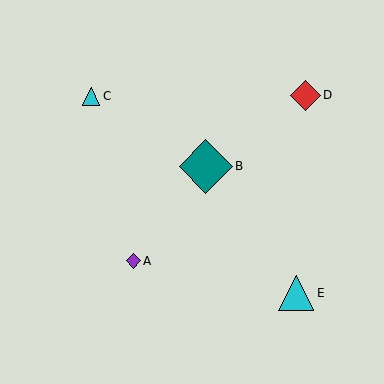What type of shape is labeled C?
Shape C is a cyan triangle.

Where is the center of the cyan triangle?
The center of the cyan triangle is at (91, 96).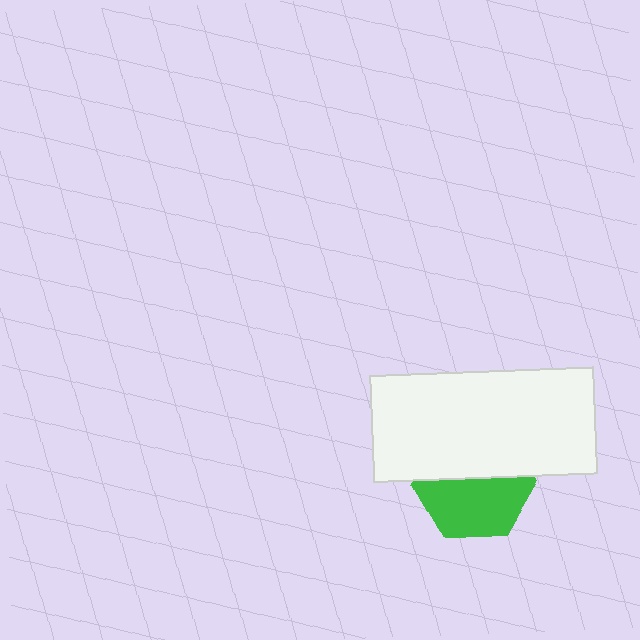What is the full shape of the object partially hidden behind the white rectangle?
The partially hidden object is a green hexagon.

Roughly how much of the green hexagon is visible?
About half of it is visible (roughly 53%).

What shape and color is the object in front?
The object in front is a white rectangle.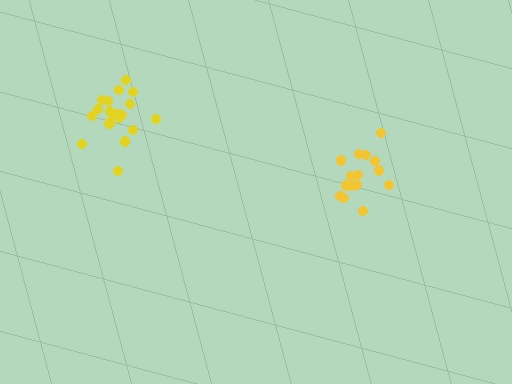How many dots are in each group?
Group 1: 15 dots, Group 2: 19 dots (34 total).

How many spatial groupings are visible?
There are 2 spatial groupings.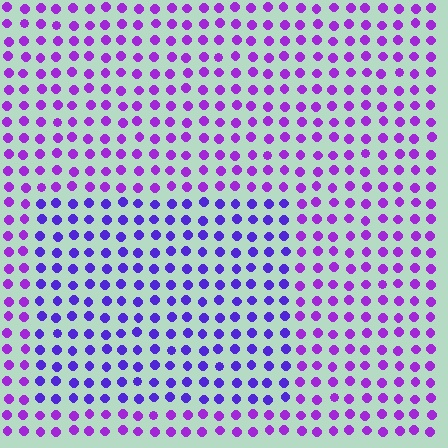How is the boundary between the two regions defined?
The boundary is defined purely by a slight shift in hue (about 28 degrees). Spacing, size, and orientation are identical on both sides.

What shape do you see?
I see a rectangle.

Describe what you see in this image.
The image is filled with small purple elements in a uniform arrangement. A rectangle-shaped region is visible where the elements are tinted to a slightly different hue, forming a subtle color boundary.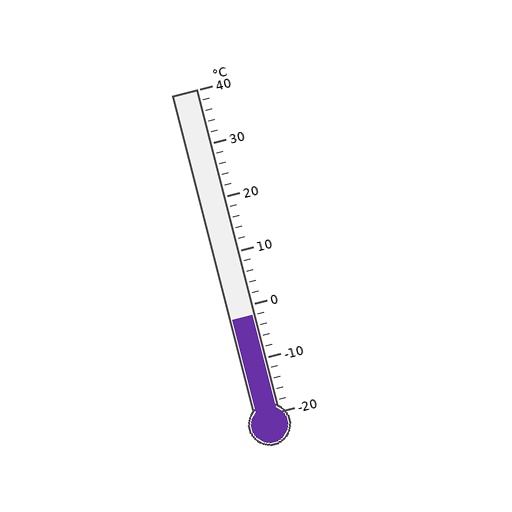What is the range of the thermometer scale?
The thermometer scale ranges from -20°C to 40°C.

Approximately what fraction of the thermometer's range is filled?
The thermometer is filled to approximately 30% of its range.